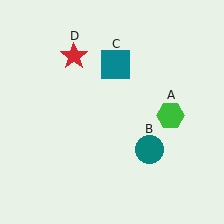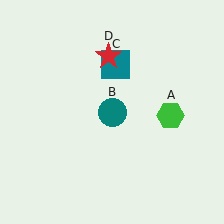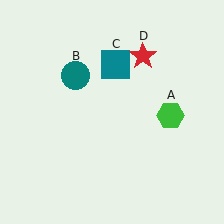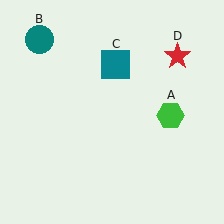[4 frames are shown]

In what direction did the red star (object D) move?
The red star (object D) moved right.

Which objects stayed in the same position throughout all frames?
Green hexagon (object A) and teal square (object C) remained stationary.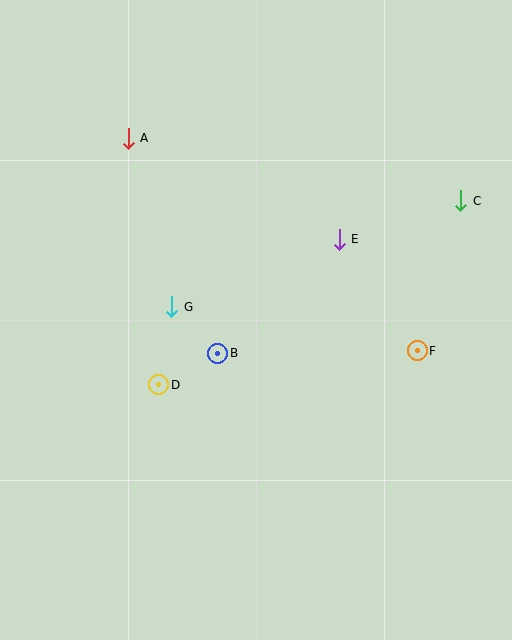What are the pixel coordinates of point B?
Point B is at (218, 353).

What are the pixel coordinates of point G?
Point G is at (172, 307).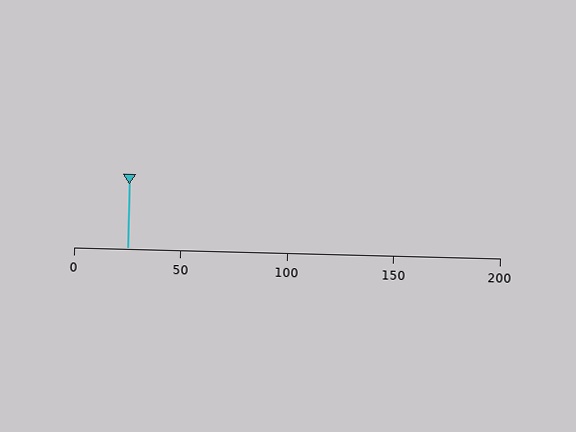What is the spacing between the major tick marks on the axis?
The major ticks are spaced 50 apart.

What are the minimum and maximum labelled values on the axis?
The axis runs from 0 to 200.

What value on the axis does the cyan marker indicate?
The marker indicates approximately 25.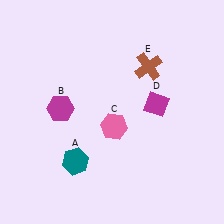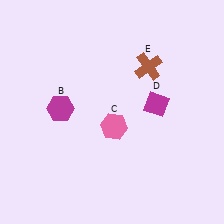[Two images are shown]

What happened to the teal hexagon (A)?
The teal hexagon (A) was removed in Image 2. It was in the bottom-left area of Image 1.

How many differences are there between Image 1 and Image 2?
There is 1 difference between the two images.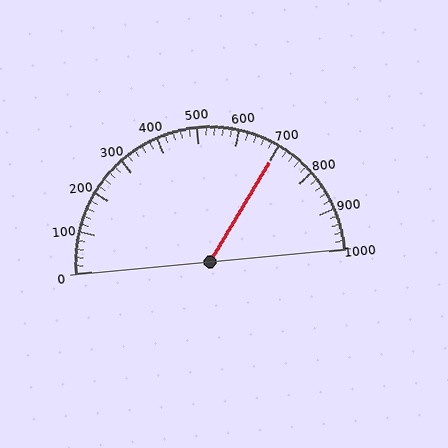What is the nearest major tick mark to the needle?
The nearest major tick mark is 700.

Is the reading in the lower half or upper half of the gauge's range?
The reading is in the upper half of the range (0 to 1000).